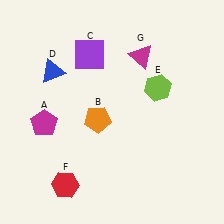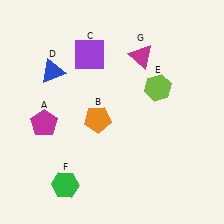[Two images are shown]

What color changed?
The hexagon (F) changed from red in Image 1 to green in Image 2.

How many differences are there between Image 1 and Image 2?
There is 1 difference between the two images.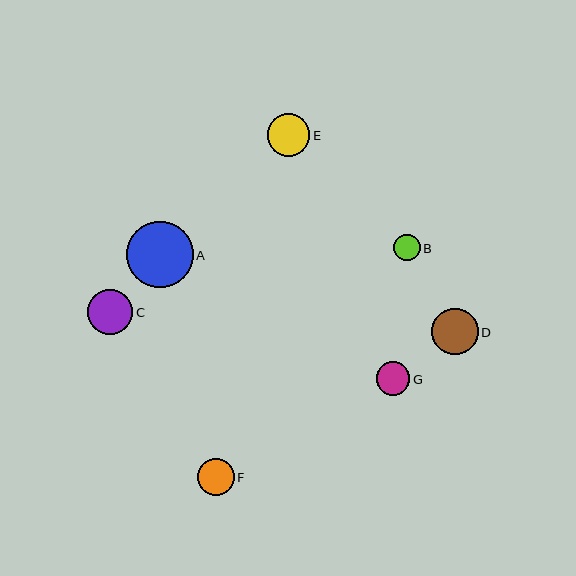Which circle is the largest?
Circle A is the largest with a size of approximately 66 pixels.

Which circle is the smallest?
Circle B is the smallest with a size of approximately 26 pixels.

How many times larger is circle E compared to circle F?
Circle E is approximately 1.2 times the size of circle F.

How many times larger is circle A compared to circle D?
Circle A is approximately 1.4 times the size of circle D.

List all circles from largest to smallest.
From largest to smallest: A, D, C, E, F, G, B.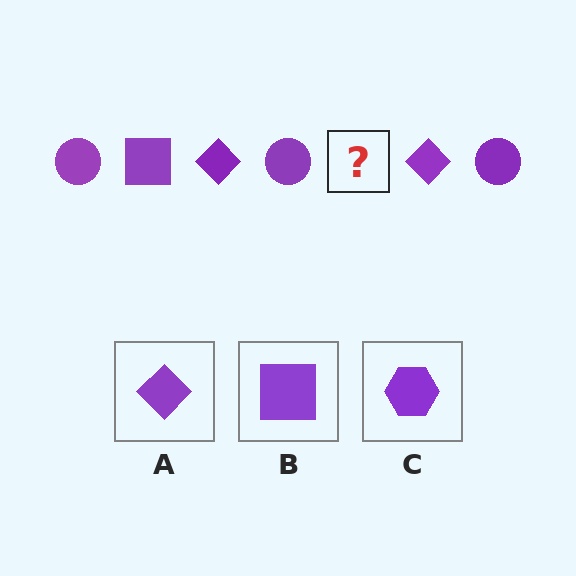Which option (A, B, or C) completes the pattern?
B.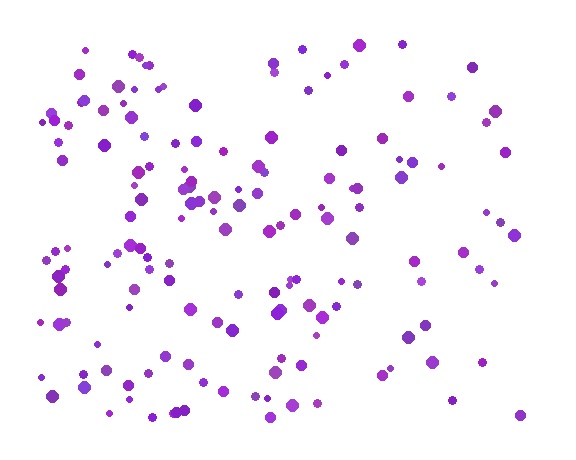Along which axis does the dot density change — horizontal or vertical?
Horizontal.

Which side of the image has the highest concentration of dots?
The left.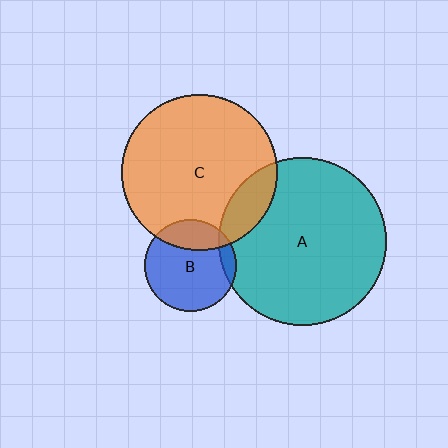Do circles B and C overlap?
Yes.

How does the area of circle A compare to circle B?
Approximately 3.4 times.